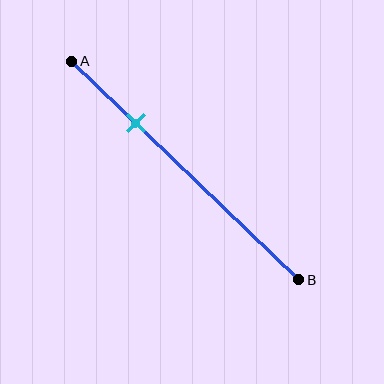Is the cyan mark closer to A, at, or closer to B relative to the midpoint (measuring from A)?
The cyan mark is closer to point A than the midpoint of segment AB.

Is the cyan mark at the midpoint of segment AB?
No, the mark is at about 30% from A, not at the 50% midpoint.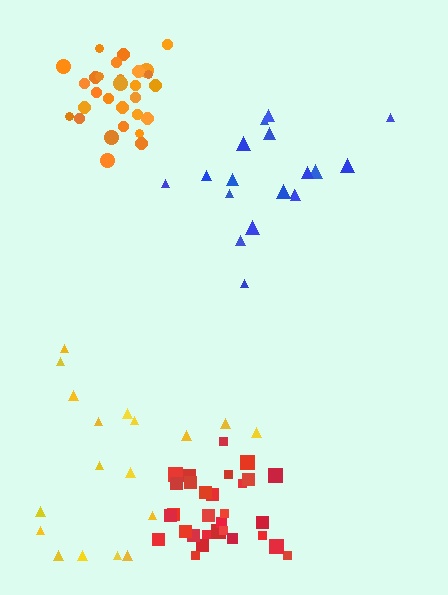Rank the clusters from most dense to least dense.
orange, red, blue, yellow.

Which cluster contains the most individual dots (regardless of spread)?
Red (30).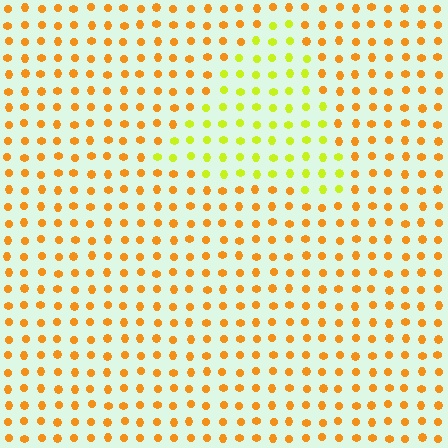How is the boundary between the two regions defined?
The boundary is defined purely by a slight shift in hue (about 40 degrees). Spacing, size, and orientation are identical on both sides.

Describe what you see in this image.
The image is filled with small orange elements in a uniform arrangement. A triangle-shaped region is visible where the elements are tinted to a slightly different hue, forming a subtle color boundary.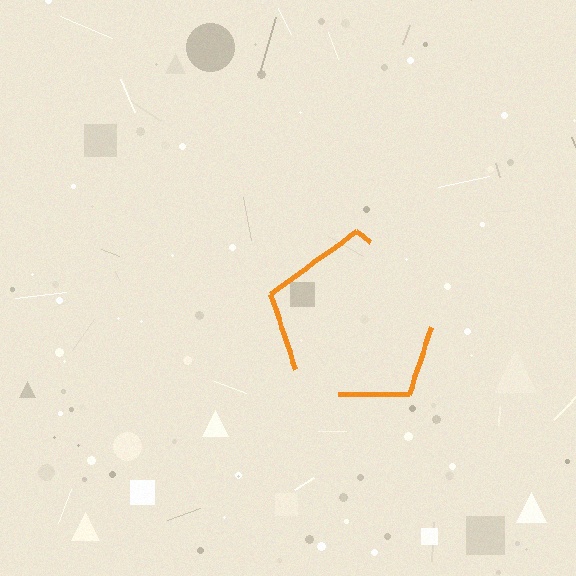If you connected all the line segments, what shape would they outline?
They would outline a pentagon.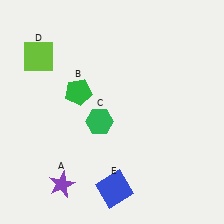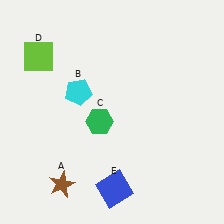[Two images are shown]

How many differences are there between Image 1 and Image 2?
There are 2 differences between the two images.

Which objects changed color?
A changed from purple to brown. B changed from green to cyan.